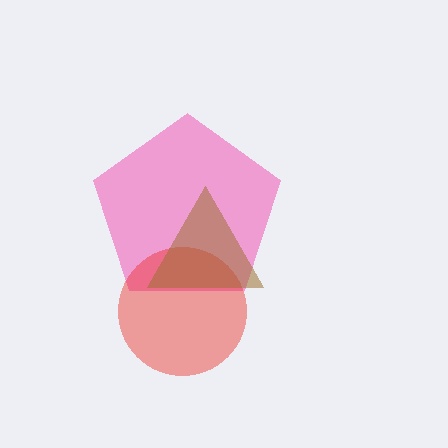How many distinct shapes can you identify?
There are 3 distinct shapes: a pink pentagon, a red circle, a brown triangle.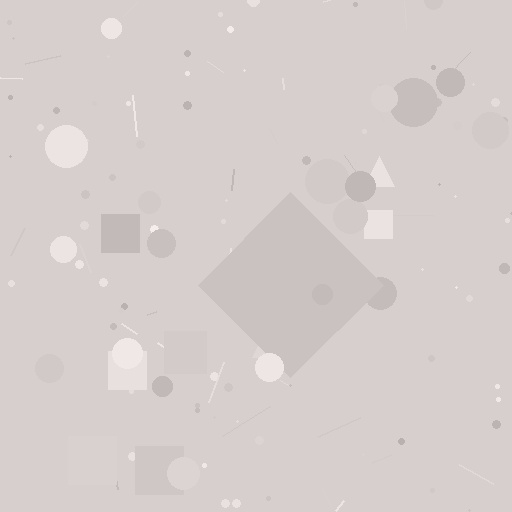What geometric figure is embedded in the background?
A diamond is embedded in the background.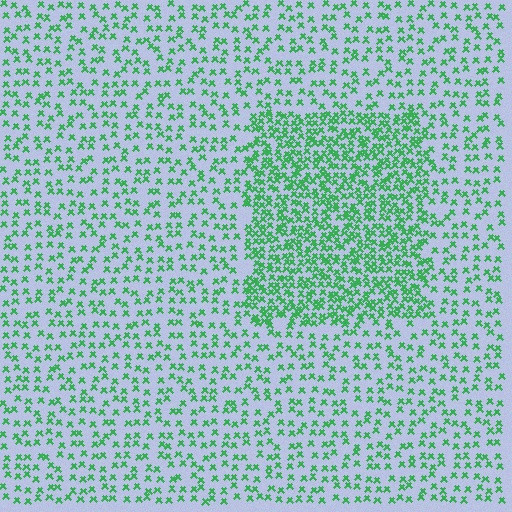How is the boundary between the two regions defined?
The boundary is defined by a change in element density (approximately 2.2x ratio). All elements are the same color, size, and shape.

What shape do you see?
I see a rectangle.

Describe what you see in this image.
The image contains small green elements arranged at two different densities. A rectangle-shaped region is visible where the elements are more densely packed than the surrounding area.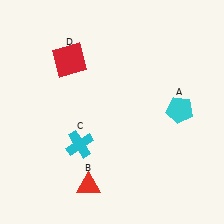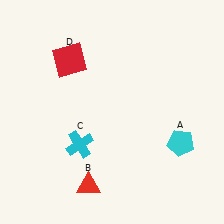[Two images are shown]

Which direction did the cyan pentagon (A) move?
The cyan pentagon (A) moved down.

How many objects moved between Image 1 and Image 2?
1 object moved between the two images.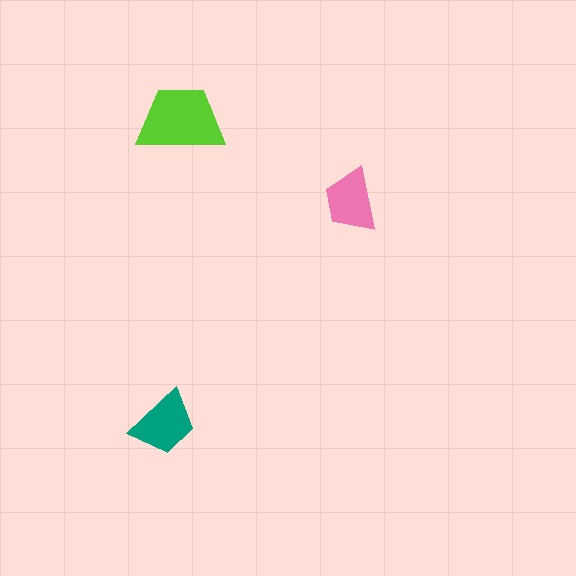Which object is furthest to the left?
The teal trapezoid is leftmost.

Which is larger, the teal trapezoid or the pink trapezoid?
The teal one.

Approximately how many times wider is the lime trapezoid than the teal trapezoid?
About 1.5 times wider.